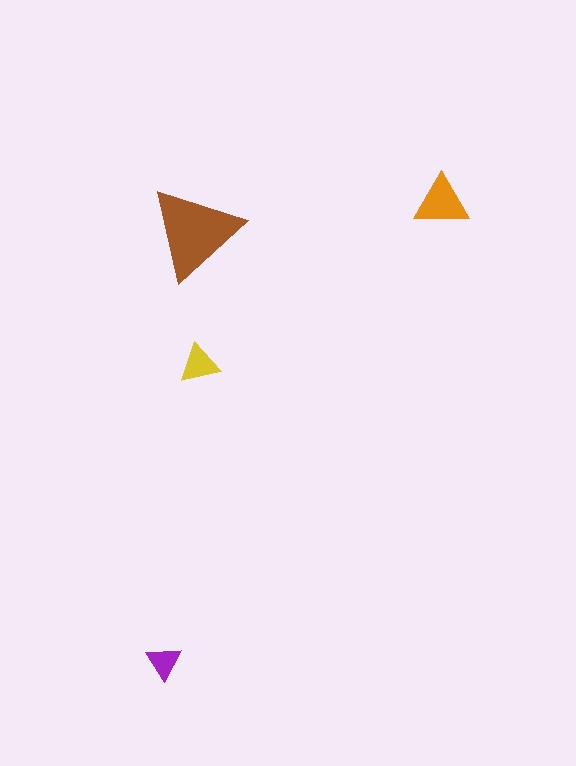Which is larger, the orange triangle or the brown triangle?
The brown one.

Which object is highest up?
The orange triangle is topmost.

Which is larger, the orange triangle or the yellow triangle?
The orange one.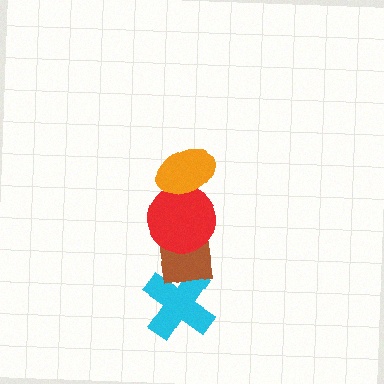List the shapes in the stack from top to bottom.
From top to bottom: the orange ellipse, the red circle, the brown square, the cyan cross.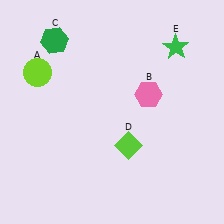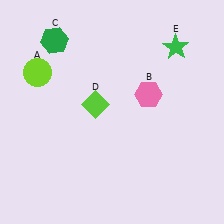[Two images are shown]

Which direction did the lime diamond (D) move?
The lime diamond (D) moved up.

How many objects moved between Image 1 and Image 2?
1 object moved between the two images.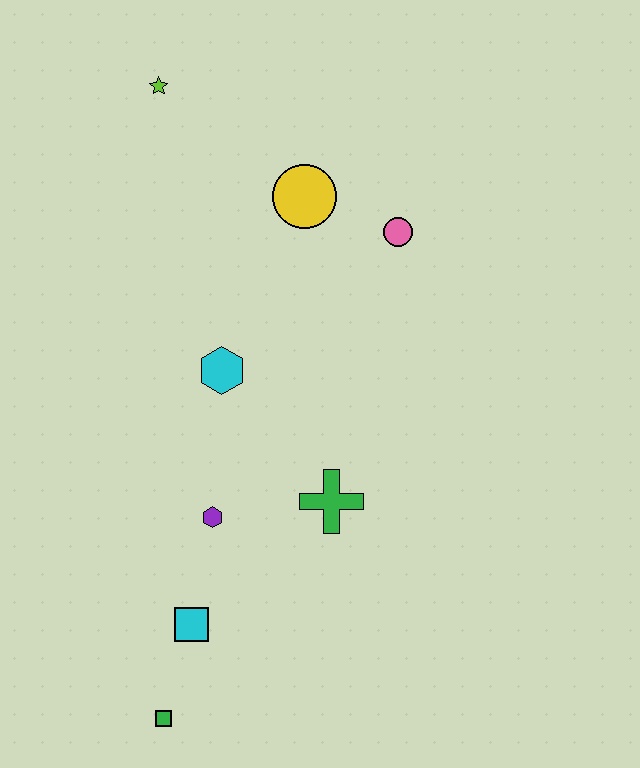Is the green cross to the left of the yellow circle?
No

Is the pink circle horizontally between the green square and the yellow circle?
No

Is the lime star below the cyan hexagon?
No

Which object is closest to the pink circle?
The yellow circle is closest to the pink circle.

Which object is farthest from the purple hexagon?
The lime star is farthest from the purple hexagon.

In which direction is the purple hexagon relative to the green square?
The purple hexagon is above the green square.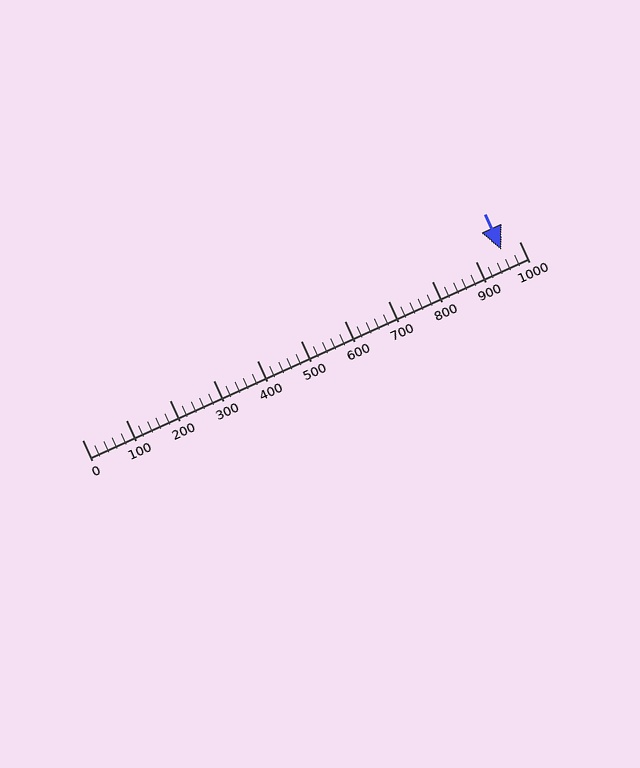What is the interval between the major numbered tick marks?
The major tick marks are spaced 100 units apart.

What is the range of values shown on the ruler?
The ruler shows values from 0 to 1000.